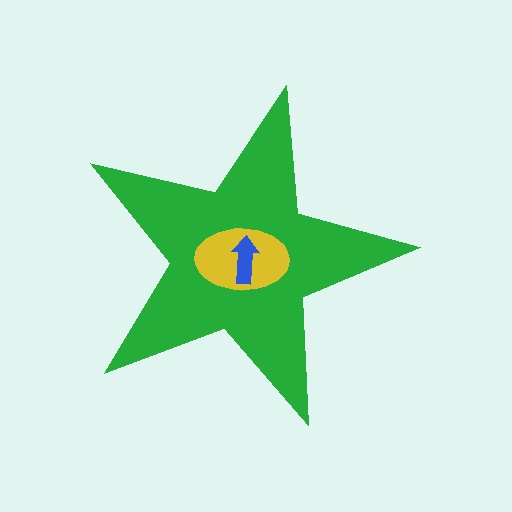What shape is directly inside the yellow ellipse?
The blue arrow.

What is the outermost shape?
The green star.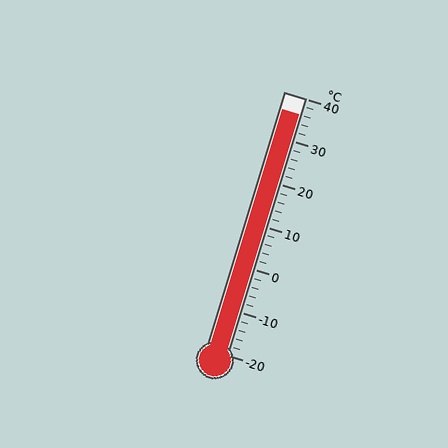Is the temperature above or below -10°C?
The temperature is above -10°C.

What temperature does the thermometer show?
The thermometer shows approximately 36°C.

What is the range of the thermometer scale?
The thermometer scale ranges from -20°C to 40°C.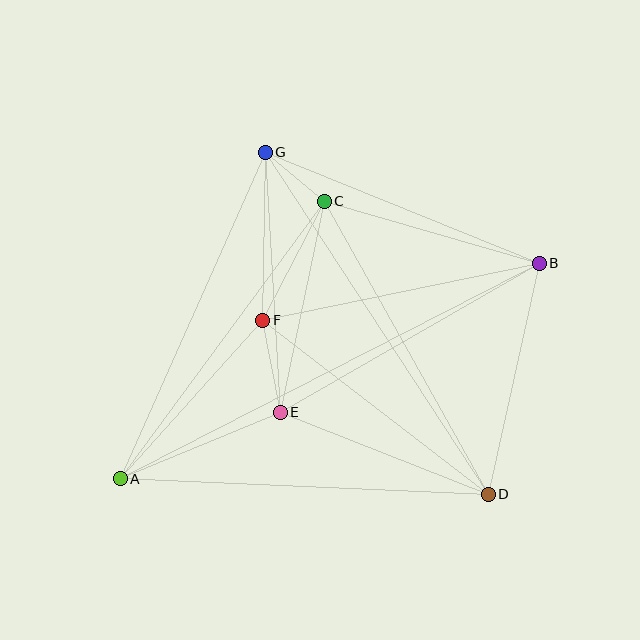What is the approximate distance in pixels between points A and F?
The distance between A and F is approximately 213 pixels.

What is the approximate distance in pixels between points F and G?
The distance between F and G is approximately 168 pixels.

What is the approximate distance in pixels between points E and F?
The distance between E and F is approximately 94 pixels.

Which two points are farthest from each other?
Points A and B are farthest from each other.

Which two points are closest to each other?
Points C and G are closest to each other.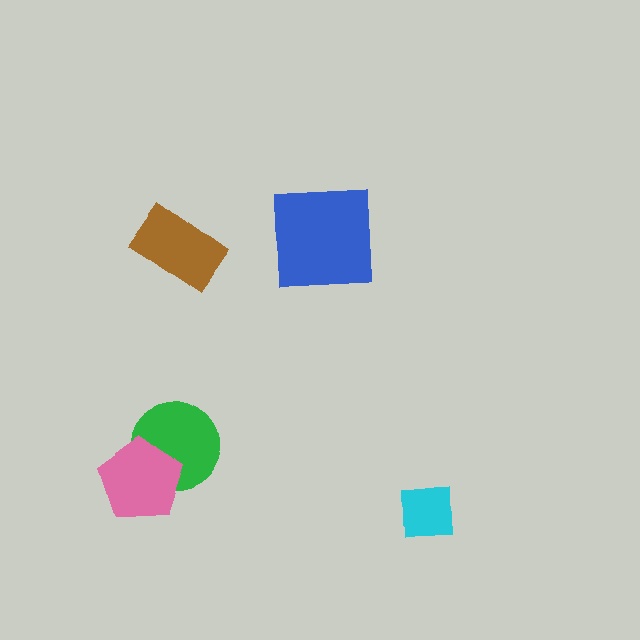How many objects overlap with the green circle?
1 object overlaps with the green circle.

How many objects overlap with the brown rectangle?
0 objects overlap with the brown rectangle.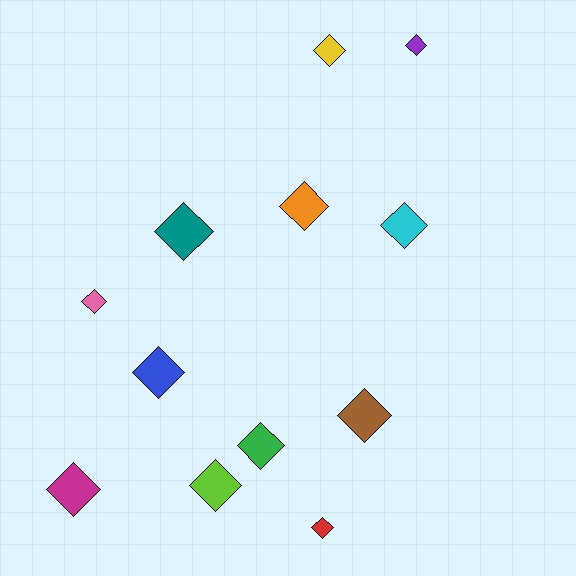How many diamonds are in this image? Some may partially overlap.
There are 12 diamonds.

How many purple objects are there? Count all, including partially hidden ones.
There is 1 purple object.